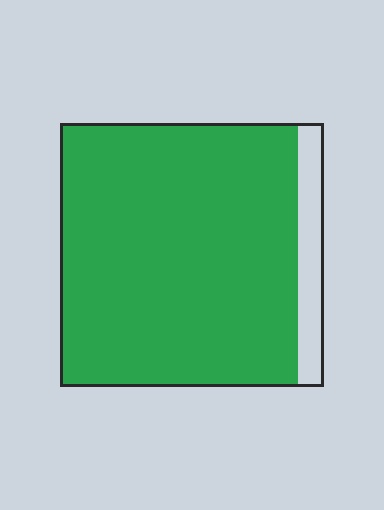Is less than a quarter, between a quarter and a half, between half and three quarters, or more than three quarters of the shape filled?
More than three quarters.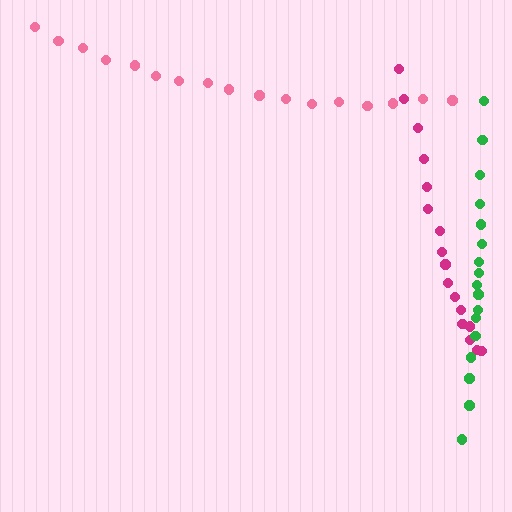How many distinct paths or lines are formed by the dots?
There are 3 distinct paths.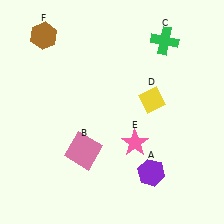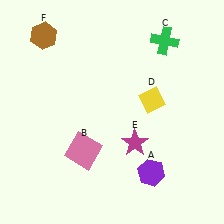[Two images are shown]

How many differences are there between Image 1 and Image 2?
There is 1 difference between the two images.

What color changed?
The star (E) changed from pink in Image 1 to magenta in Image 2.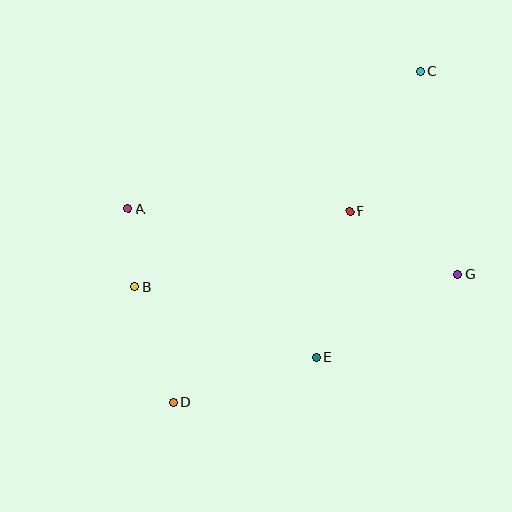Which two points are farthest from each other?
Points C and D are farthest from each other.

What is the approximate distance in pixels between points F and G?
The distance between F and G is approximately 125 pixels.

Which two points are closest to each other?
Points A and B are closest to each other.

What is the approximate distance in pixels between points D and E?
The distance between D and E is approximately 150 pixels.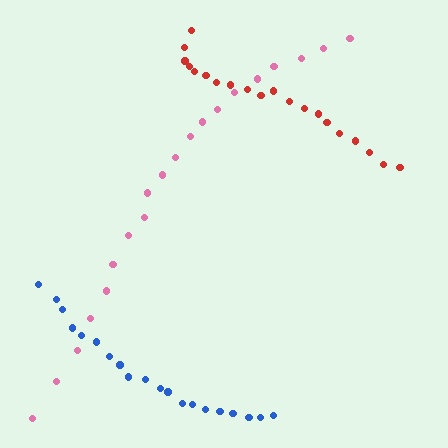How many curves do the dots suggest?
There are 3 distinct paths.